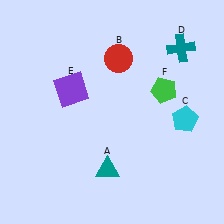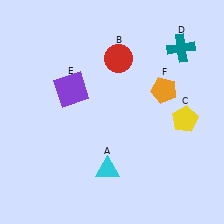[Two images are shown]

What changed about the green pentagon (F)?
In Image 1, F is green. In Image 2, it changed to orange.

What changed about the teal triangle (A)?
In Image 1, A is teal. In Image 2, it changed to cyan.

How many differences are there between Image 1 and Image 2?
There are 3 differences between the two images.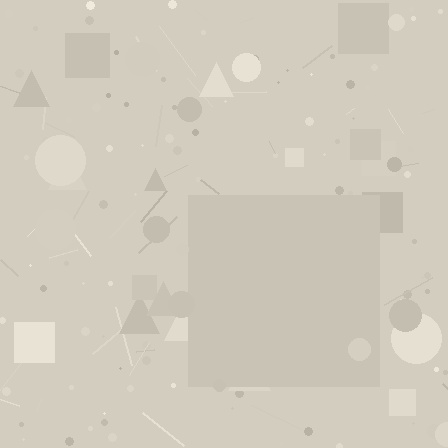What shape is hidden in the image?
A square is hidden in the image.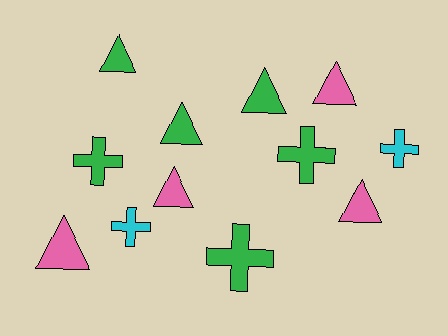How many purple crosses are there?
There are no purple crosses.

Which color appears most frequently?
Green, with 6 objects.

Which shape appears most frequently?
Triangle, with 7 objects.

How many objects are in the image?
There are 12 objects.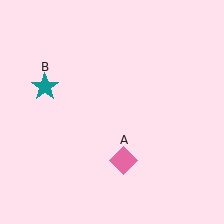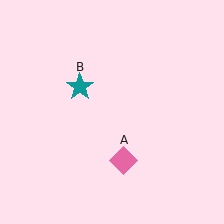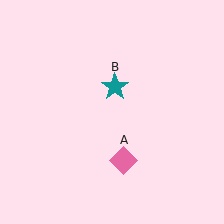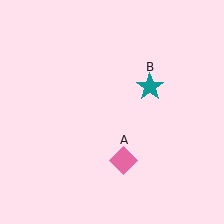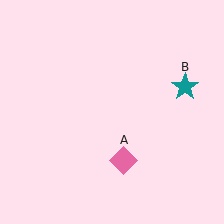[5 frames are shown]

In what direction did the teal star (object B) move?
The teal star (object B) moved right.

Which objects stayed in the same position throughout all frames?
Pink diamond (object A) remained stationary.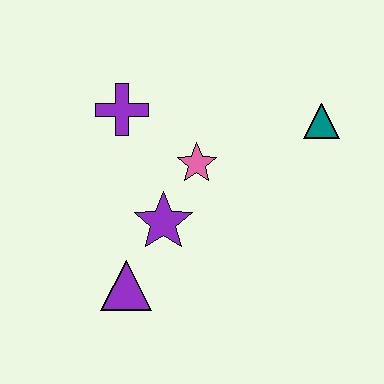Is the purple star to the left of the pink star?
Yes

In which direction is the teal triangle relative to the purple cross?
The teal triangle is to the right of the purple cross.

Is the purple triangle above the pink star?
No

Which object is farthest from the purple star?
The teal triangle is farthest from the purple star.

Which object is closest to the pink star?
The purple star is closest to the pink star.